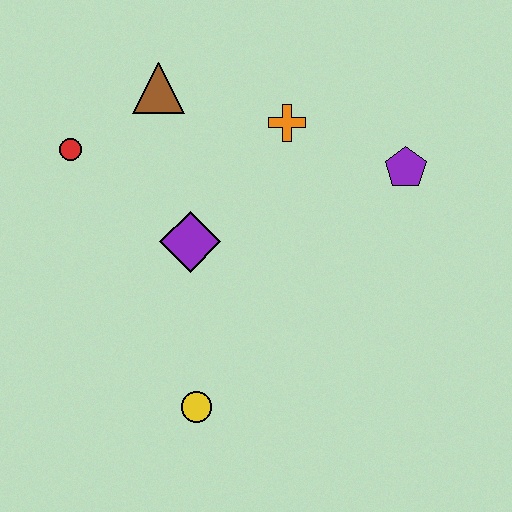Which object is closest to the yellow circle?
The purple diamond is closest to the yellow circle.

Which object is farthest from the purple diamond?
The purple pentagon is farthest from the purple diamond.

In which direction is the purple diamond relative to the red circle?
The purple diamond is to the right of the red circle.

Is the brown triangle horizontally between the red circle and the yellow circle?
Yes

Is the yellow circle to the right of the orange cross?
No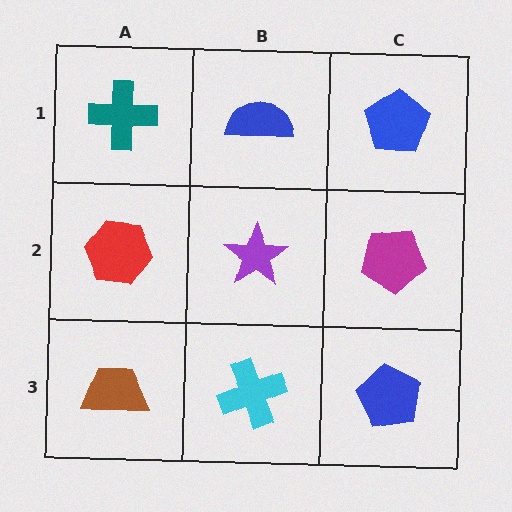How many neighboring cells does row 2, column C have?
3.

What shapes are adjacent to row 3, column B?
A purple star (row 2, column B), a brown trapezoid (row 3, column A), a blue pentagon (row 3, column C).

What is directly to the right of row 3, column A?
A cyan cross.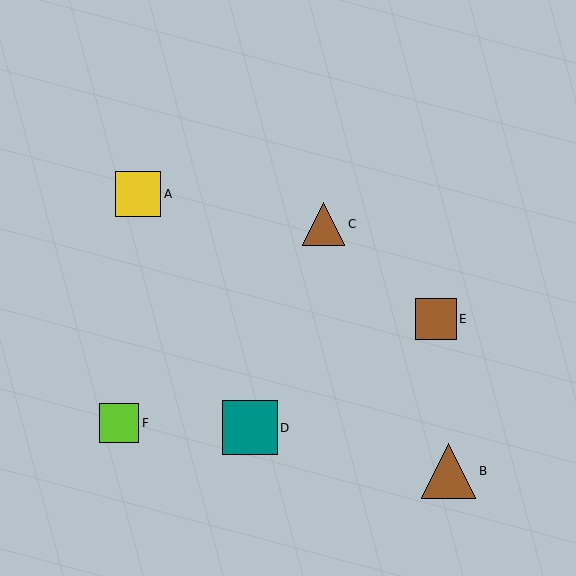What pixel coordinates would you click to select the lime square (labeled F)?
Click at (119, 423) to select the lime square F.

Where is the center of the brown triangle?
The center of the brown triangle is at (324, 224).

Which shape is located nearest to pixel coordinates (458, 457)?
The brown triangle (labeled B) at (449, 471) is nearest to that location.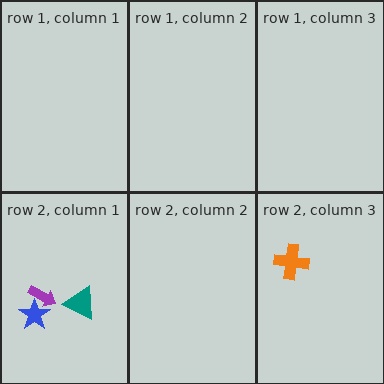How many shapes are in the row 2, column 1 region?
3.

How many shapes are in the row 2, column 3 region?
1.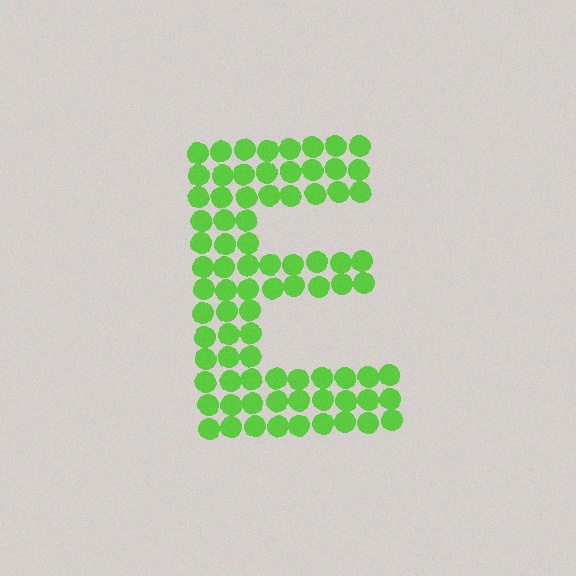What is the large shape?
The large shape is the letter E.